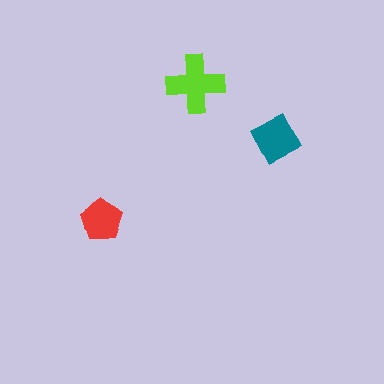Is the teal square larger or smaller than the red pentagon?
Larger.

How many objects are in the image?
There are 3 objects in the image.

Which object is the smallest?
The red pentagon.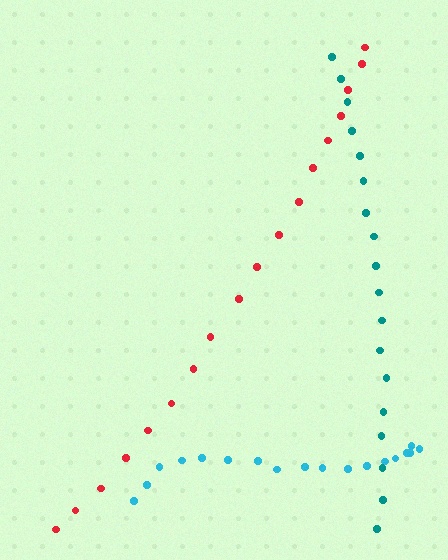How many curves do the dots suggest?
There are 3 distinct paths.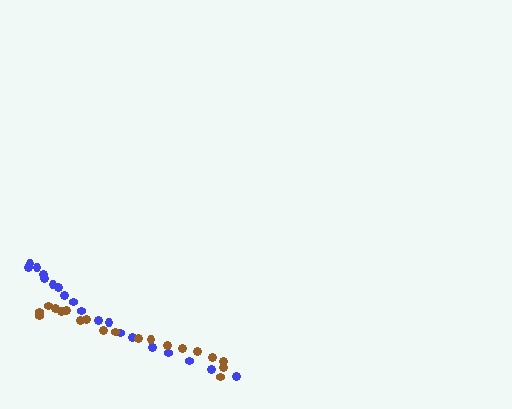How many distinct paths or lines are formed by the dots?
There are 2 distinct paths.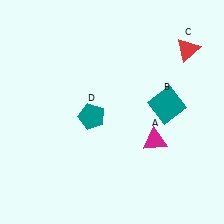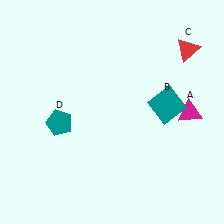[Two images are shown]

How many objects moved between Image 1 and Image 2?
2 objects moved between the two images.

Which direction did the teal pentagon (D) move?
The teal pentagon (D) moved left.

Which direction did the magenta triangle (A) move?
The magenta triangle (A) moved right.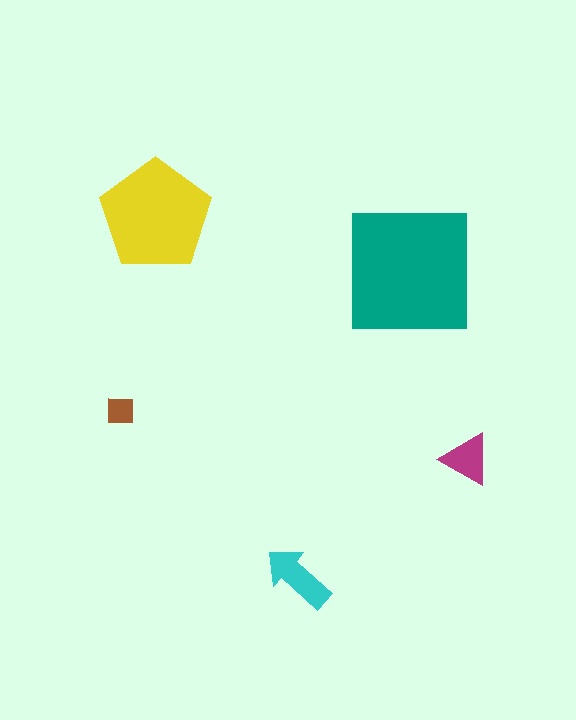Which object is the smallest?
The brown square.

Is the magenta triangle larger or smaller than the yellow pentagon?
Smaller.